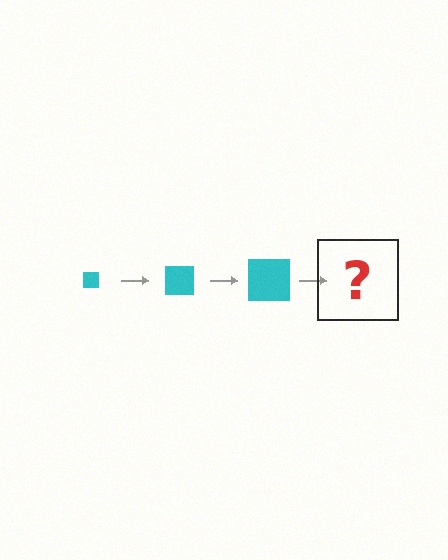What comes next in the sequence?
The next element should be a cyan square, larger than the previous one.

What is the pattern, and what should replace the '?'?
The pattern is that the square gets progressively larger each step. The '?' should be a cyan square, larger than the previous one.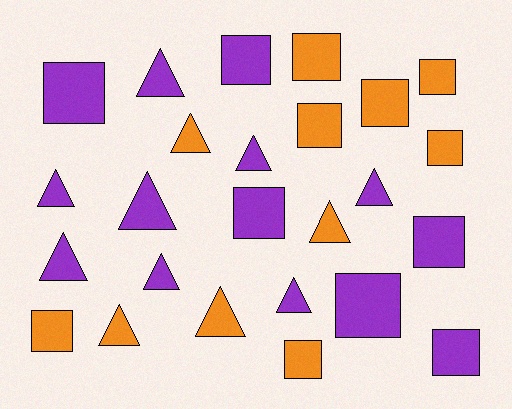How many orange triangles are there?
There are 4 orange triangles.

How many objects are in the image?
There are 25 objects.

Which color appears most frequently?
Purple, with 14 objects.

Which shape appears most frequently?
Square, with 13 objects.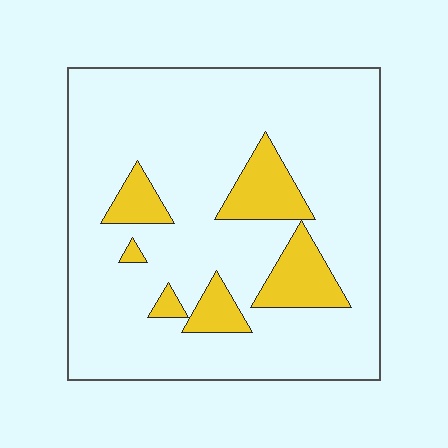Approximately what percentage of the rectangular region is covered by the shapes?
Approximately 15%.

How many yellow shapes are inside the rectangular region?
6.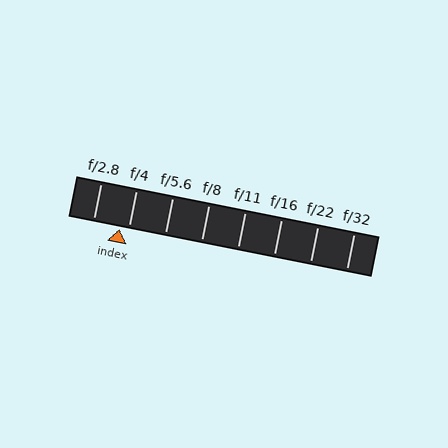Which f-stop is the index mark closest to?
The index mark is closest to f/4.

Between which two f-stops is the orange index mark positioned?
The index mark is between f/2.8 and f/4.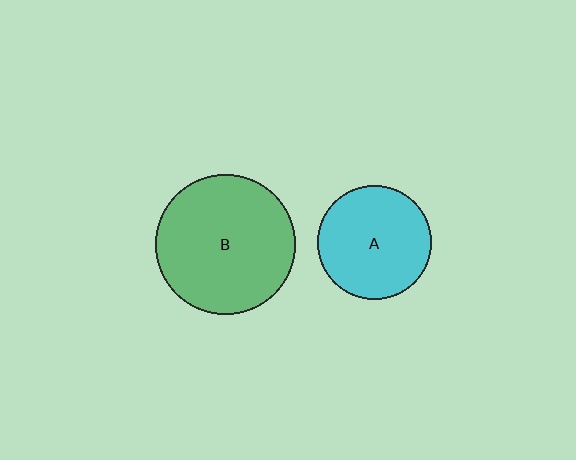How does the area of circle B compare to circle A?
Approximately 1.5 times.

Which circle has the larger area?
Circle B (green).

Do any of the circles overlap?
No, none of the circles overlap.